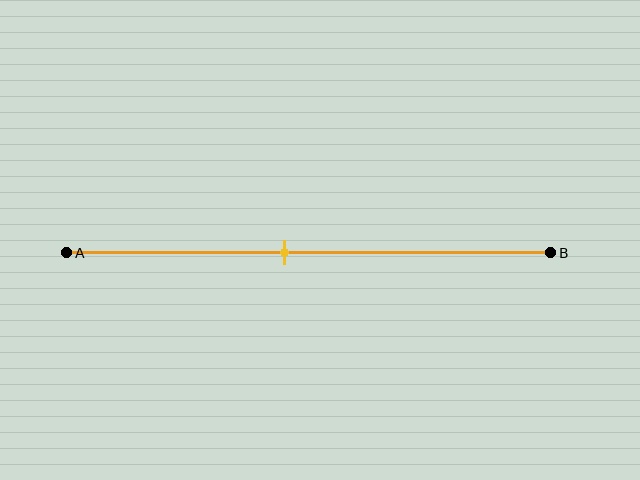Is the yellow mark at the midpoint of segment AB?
No, the mark is at about 45% from A, not at the 50% midpoint.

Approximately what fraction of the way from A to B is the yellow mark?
The yellow mark is approximately 45% of the way from A to B.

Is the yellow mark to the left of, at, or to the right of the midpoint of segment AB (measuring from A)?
The yellow mark is to the left of the midpoint of segment AB.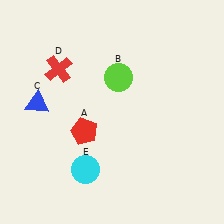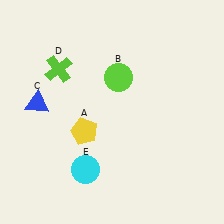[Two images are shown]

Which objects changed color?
A changed from red to yellow. D changed from red to lime.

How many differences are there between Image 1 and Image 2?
There are 2 differences between the two images.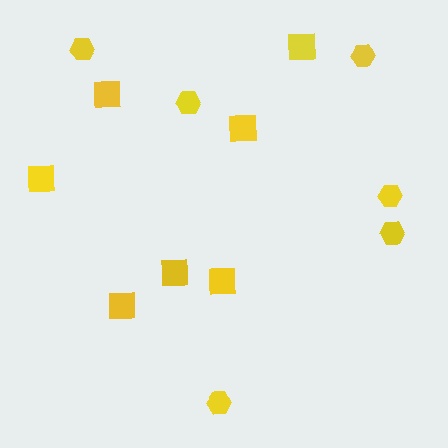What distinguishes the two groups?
There are 2 groups: one group of hexagons (6) and one group of squares (7).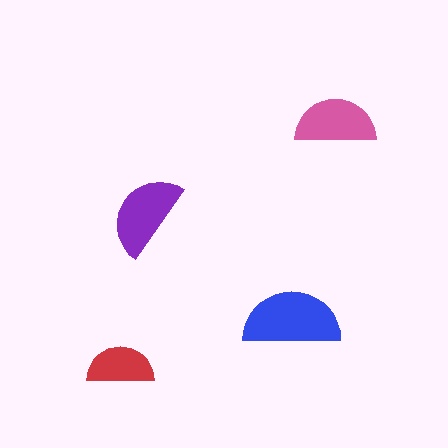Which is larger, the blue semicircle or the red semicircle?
The blue one.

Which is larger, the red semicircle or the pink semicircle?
The pink one.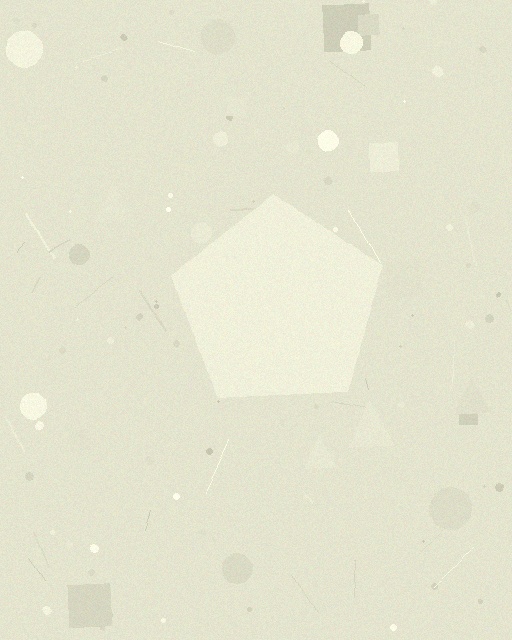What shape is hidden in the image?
A pentagon is hidden in the image.